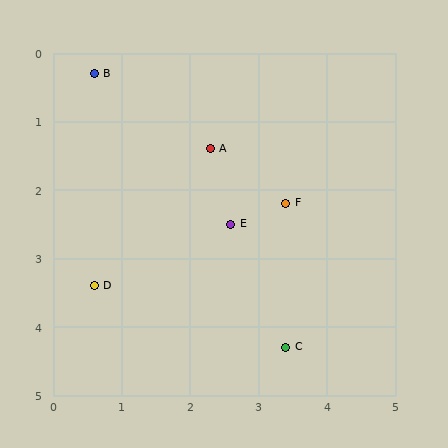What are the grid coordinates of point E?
Point E is at approximately (2.6, 2.5).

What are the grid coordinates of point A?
Point A is at approximately (2.3, 1.4).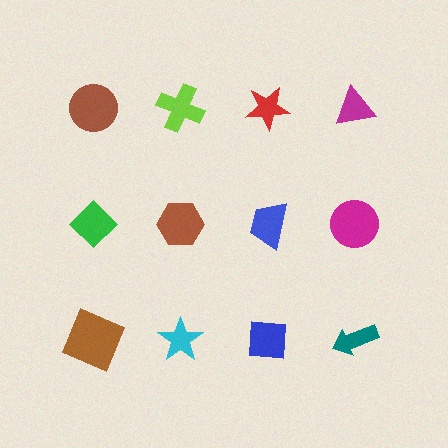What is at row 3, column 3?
A blue square.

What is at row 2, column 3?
A blue trapezoid.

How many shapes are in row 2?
4 shapes.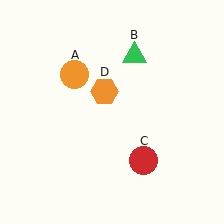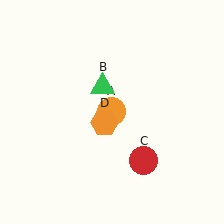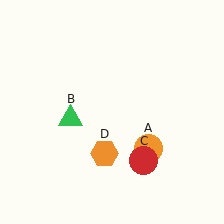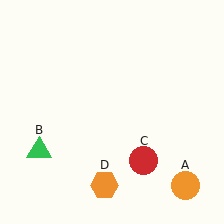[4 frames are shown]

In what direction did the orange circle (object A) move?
The orange circle (object A) moved down and to the right.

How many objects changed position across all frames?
3 objects changed position: orange circle (object A), green triangle (object B), orange hexagon (object D).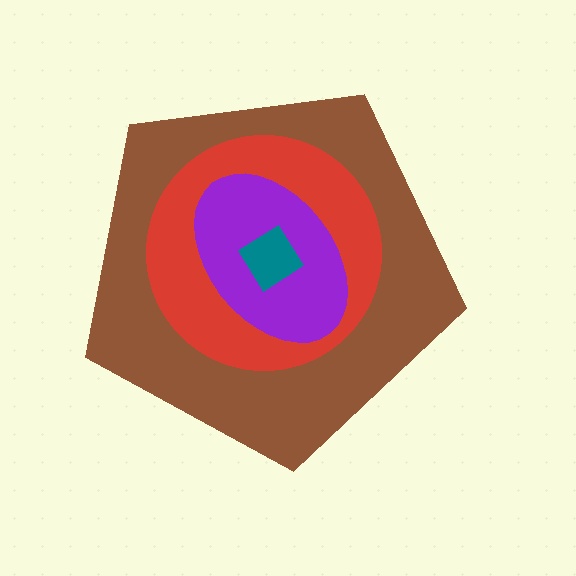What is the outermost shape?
The brown pentagon.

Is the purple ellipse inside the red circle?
Yes.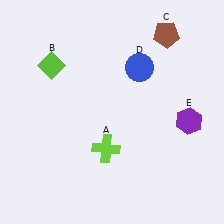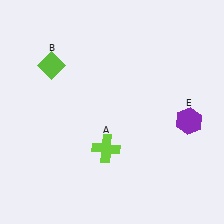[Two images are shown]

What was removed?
The blue circle (D), the brown pentagon (C) were removed in Image 2.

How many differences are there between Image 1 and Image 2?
There are 2 differences between the two images.